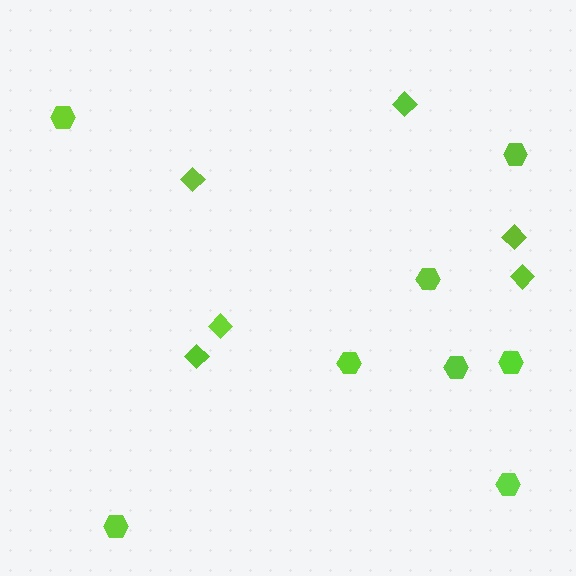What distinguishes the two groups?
There are 2 groups: one group of diamonds (6) and one group of hexagons (8).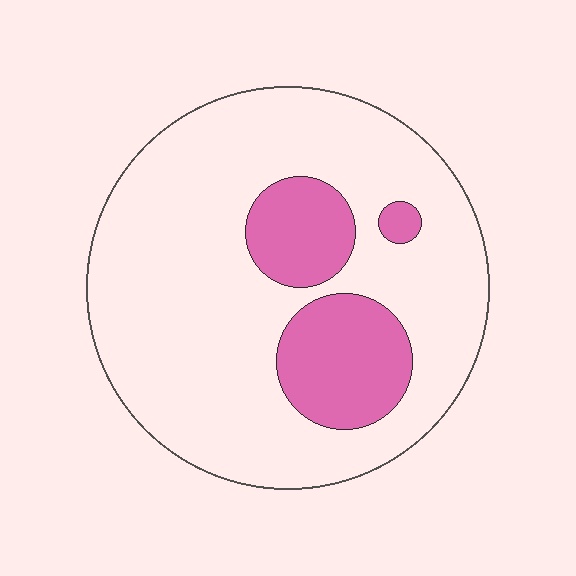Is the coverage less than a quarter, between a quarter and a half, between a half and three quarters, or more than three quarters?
Less than a quarter.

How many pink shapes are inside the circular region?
3.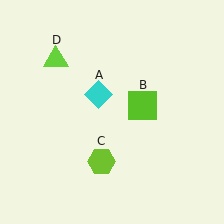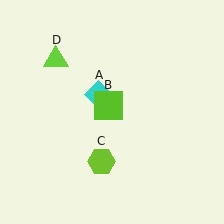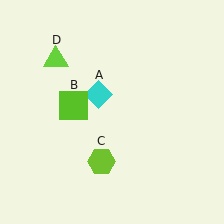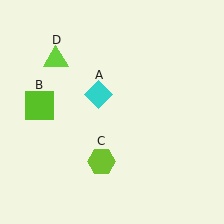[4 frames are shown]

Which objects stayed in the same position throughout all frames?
Cyan diamond (object A) and lime hexagon (object C) and lime triangle (object D) remained stationary.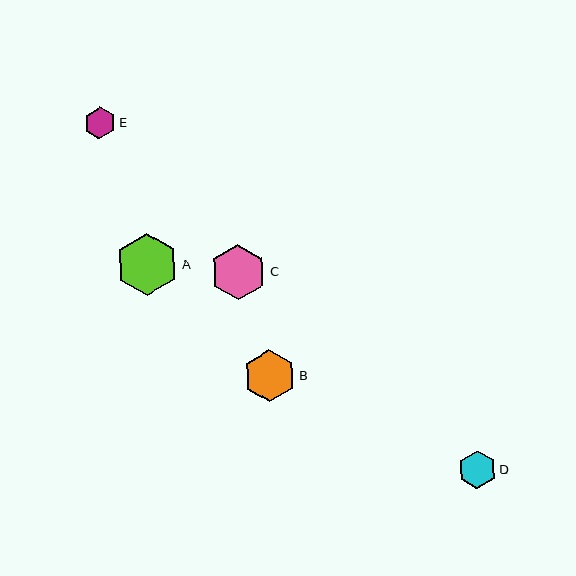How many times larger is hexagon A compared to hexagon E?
Hexagon A is approximately 2.0 times the size of hexagon E.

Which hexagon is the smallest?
Hexagon E is the smallest with a size of approximately 32 pixels.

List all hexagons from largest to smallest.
From largest to smallest: A, C, B, D, E.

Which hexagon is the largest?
Hexagon A is the largest with a size of approximately 62 pixels.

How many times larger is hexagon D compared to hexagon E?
Hexagon D is approximately 1.2 times the size of hexagon E.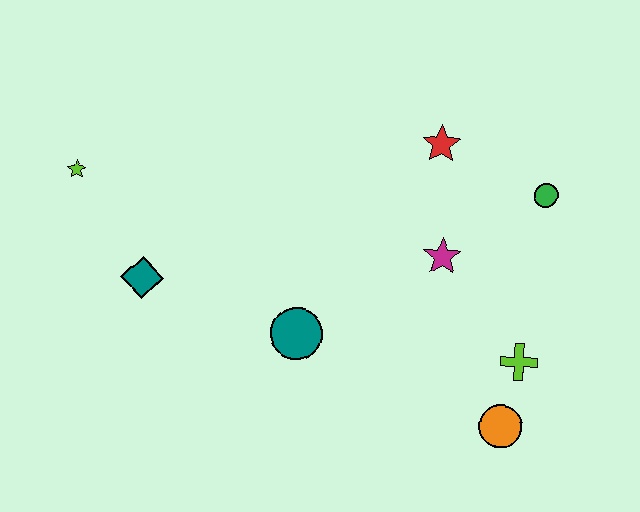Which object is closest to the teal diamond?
The lime star is closest to the teal diamond.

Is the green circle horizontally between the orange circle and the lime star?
No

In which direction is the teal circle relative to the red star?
The teal circle is below the red star.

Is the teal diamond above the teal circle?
Yes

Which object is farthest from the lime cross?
The lime star is farthest from the lime cross.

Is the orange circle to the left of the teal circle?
No